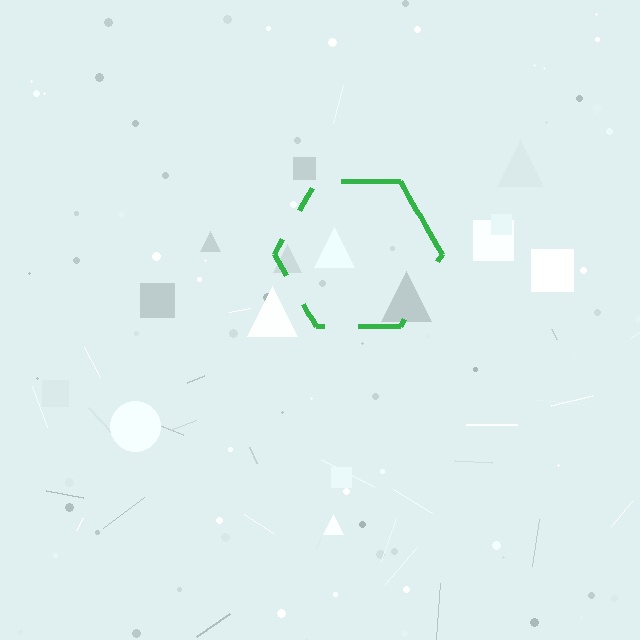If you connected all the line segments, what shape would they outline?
They would outline a hexagon.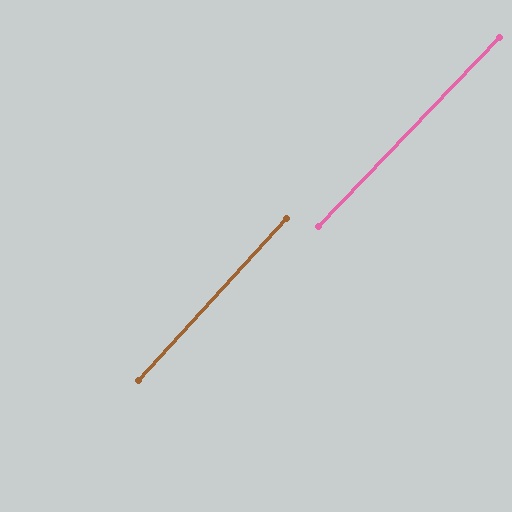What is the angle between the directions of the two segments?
Approximately 1 degree.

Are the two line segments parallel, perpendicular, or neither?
Parallel — their directions differ by only 1.3°.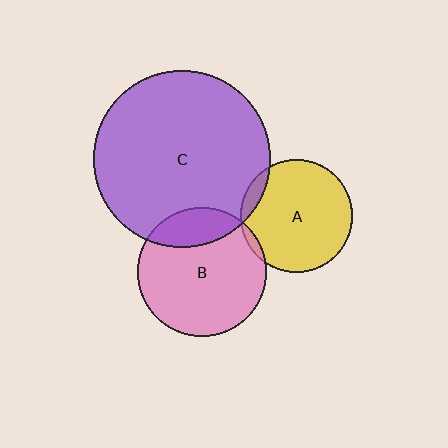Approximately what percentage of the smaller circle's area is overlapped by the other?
Approximately 5%.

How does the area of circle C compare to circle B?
Approximately 1.9 times.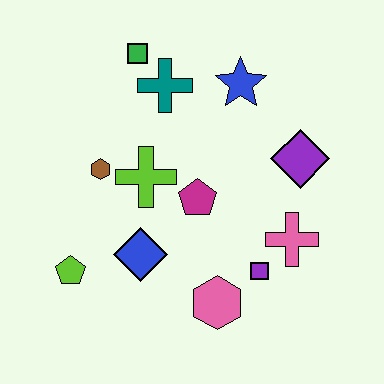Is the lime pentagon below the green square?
Yes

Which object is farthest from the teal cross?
The pink hexagon is farthest from the teal cross.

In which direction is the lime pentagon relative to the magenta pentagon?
The lime pentagon is to the left of the magenta pentagon.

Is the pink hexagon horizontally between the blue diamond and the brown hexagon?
No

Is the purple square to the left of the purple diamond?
Yes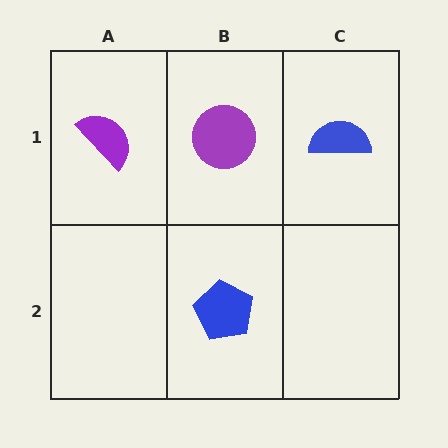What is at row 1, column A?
A purple semicircle.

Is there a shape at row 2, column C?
No, that cell is empty.